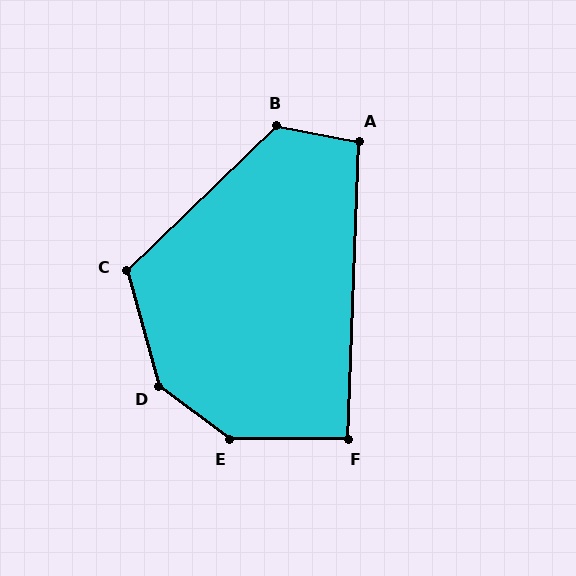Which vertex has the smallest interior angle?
F, at approximately 93 degrees.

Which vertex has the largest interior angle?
E, at approximately 143 degrees.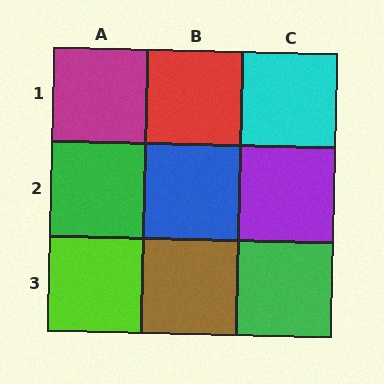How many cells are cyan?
1 cell is cyan.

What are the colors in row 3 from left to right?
Lime, brown, green.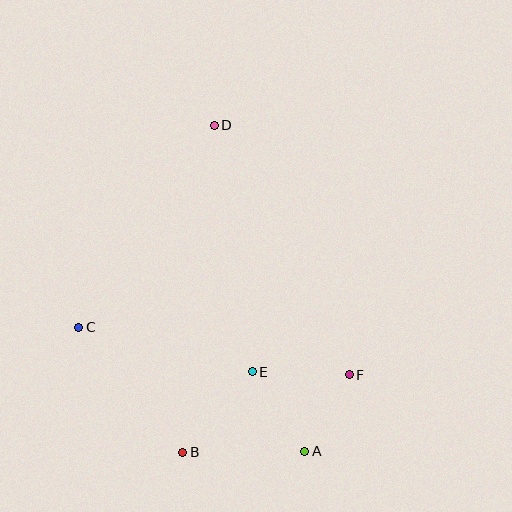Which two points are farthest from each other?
Points A and D are farthest from each other.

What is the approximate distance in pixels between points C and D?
The distance between C and D is approximately 243 pixels.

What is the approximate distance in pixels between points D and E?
The distance between D and E is approximately 249 pixels.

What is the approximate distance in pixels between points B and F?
The distance between B and F is approximately 184 pixels.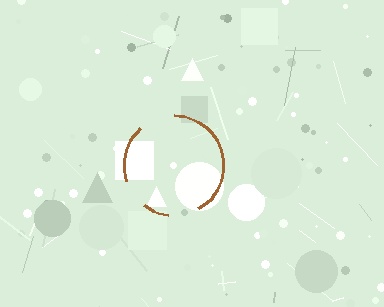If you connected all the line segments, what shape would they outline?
They would outline a circle.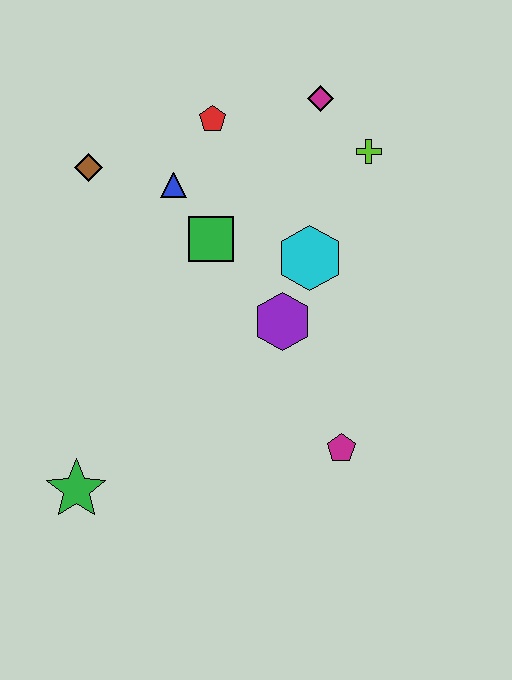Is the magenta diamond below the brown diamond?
No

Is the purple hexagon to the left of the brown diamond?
No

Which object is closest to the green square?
The blue triangle is closest to the green square.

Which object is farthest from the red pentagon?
The green star is farthest from the red pentagon.